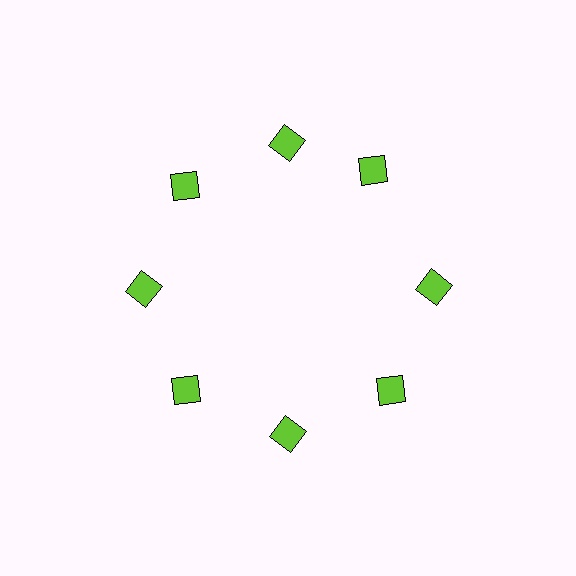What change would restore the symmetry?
The symmetry would be restored by rotating it back into even spacing with its neighbors so that all 8 squares sit at equal angles and equal distance from the center.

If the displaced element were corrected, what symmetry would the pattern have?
It would have 8-fold rotational symmetry — the pattern would map onto itself every 45 degrees.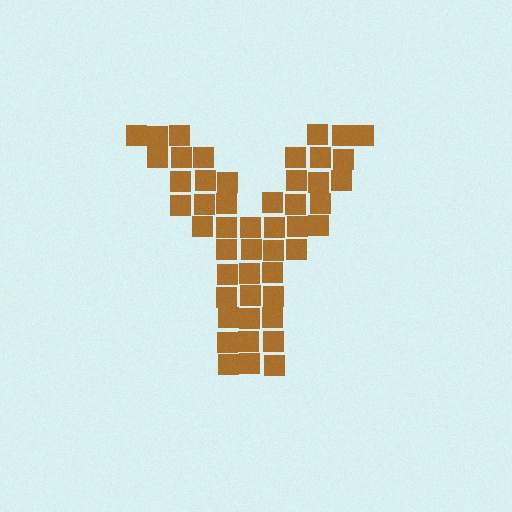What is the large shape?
The large shape is the letter Y.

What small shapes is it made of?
It is made of small squares.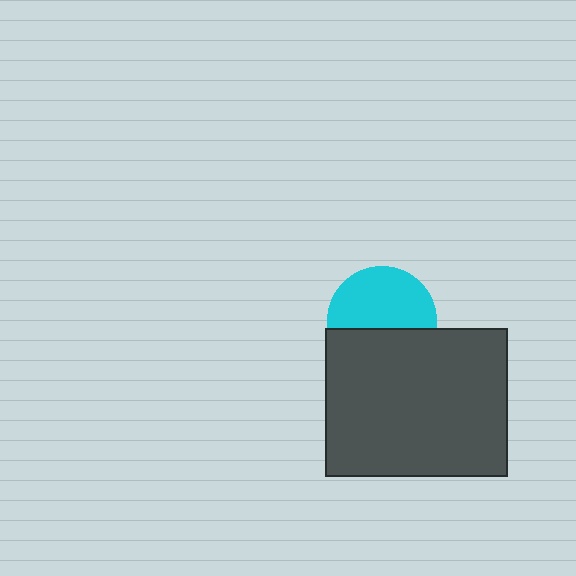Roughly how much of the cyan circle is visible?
About half of it is visible (roughly 58%).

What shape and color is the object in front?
The object in front is a dark gray rectangle.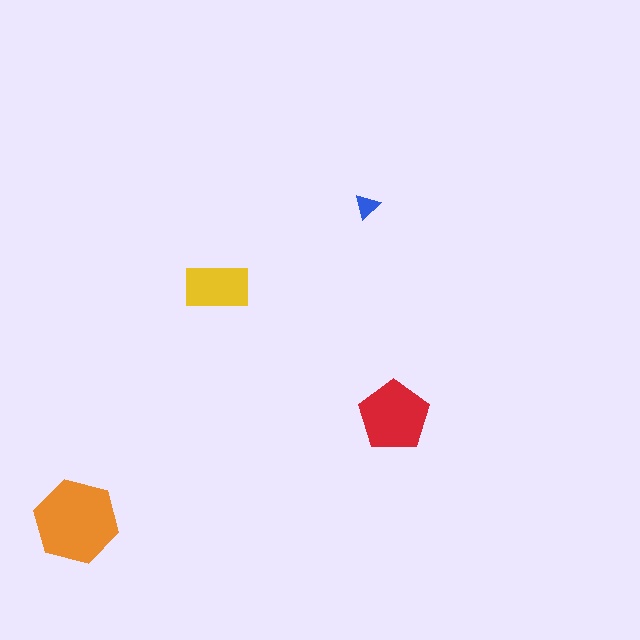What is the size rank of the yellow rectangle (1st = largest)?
3rd.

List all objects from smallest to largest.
The blue triangle, the yellow rectangle, the red pentagon, the orange hexagon.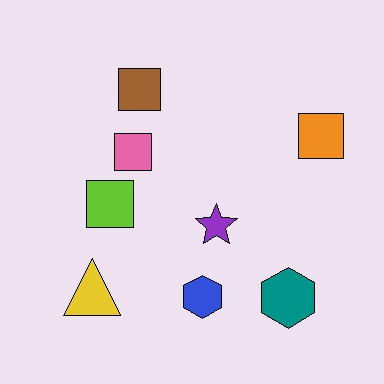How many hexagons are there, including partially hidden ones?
There are 2 hexagons.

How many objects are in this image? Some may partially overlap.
There are 8 objects.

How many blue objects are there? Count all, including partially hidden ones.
There is 1 blue object.